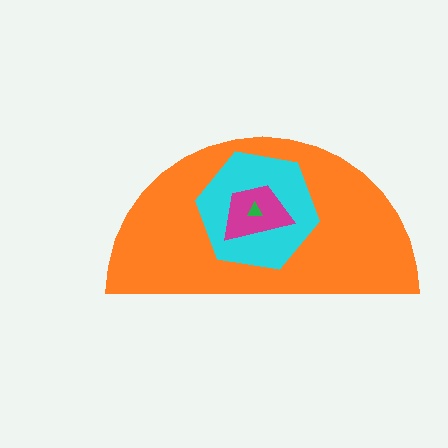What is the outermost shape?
The orange semicircle.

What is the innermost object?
The green triangle.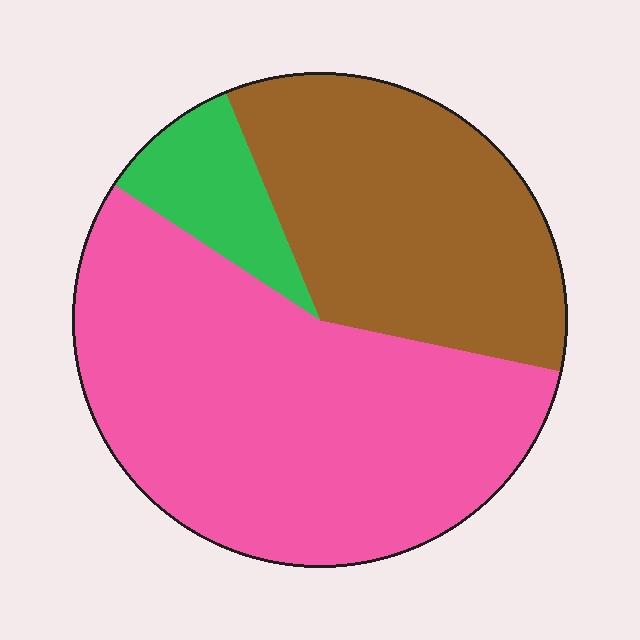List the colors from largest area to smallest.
From largest to smallest: pink, brown, green.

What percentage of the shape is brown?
Brown takes up about one third (1/3) of the shape.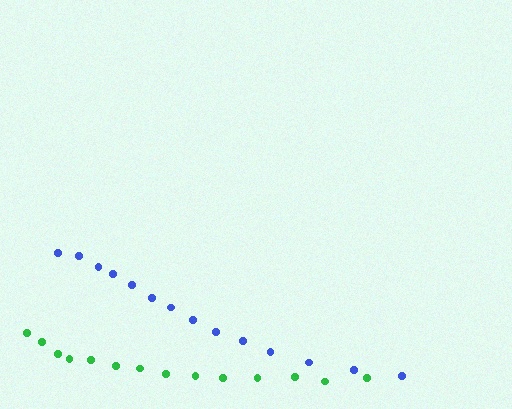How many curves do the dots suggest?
There are 2 distinct paths.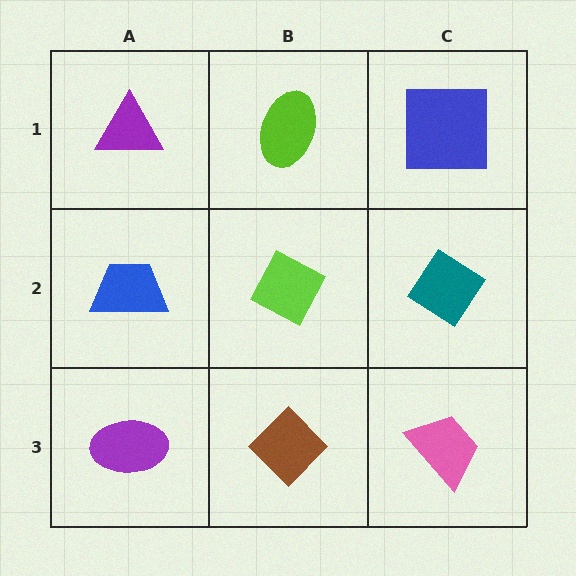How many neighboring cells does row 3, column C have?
2.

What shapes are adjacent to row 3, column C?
A teal diamond (row 2, column C), a brown diamond (row 3, column B).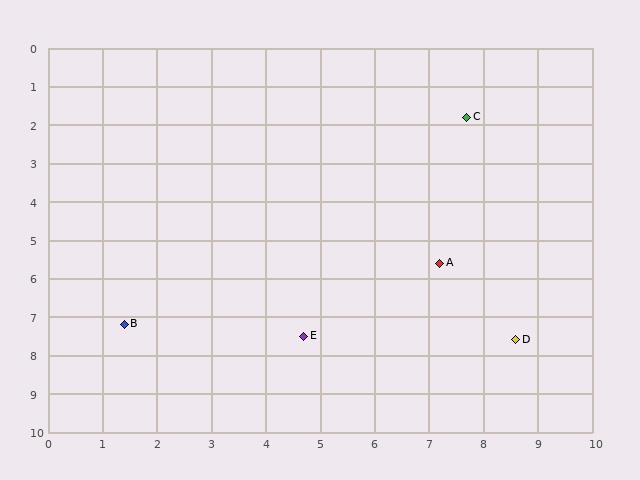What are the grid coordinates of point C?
Point C is at approximately (7.7, 1.8).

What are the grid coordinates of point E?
Point E is at approximately (4.7, 7.5).